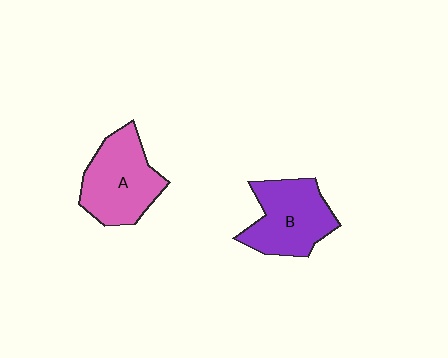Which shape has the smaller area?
Shape B (purple).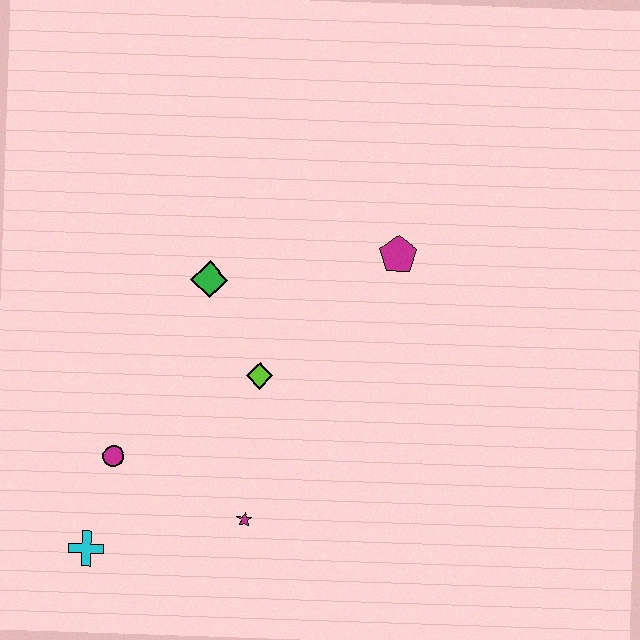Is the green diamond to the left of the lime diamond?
Yes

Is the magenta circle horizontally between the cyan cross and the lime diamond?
Yes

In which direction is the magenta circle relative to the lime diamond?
The magenta circle is to the left of the lime diamond.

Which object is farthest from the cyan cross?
The magenta pentagon is farthest from the cyan cross.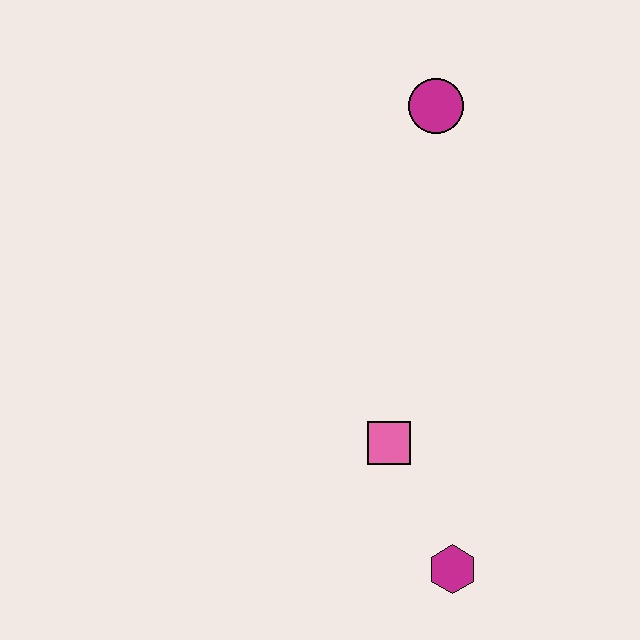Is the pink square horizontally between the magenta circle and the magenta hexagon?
No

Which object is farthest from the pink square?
The magenta circle is farthest from the pink square.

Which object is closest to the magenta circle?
The pink square is closest to the magenta circle.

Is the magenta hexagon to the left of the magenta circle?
No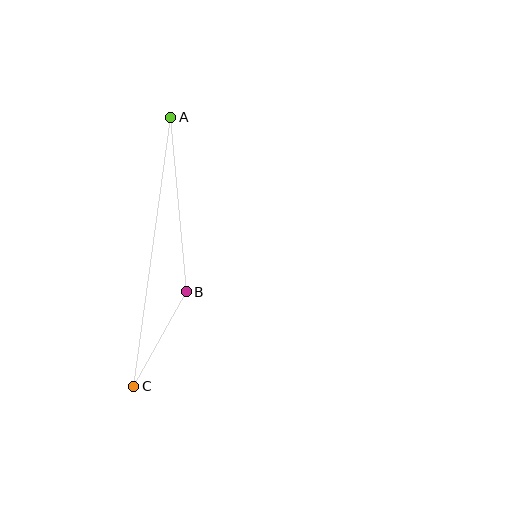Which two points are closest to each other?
Points B and C are closest to each other.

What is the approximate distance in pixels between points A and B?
The distance between A and B is approximately 175 pixels.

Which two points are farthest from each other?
Points A and C are farthest from each other.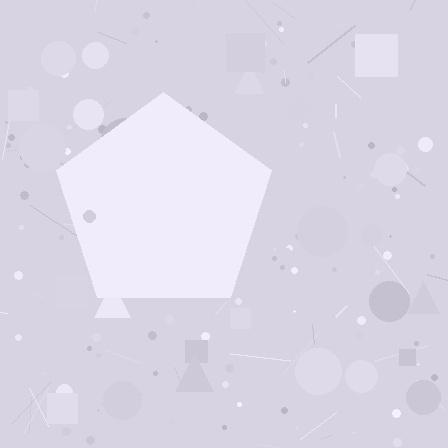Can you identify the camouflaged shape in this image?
The camouflaged shape is a pentagon.